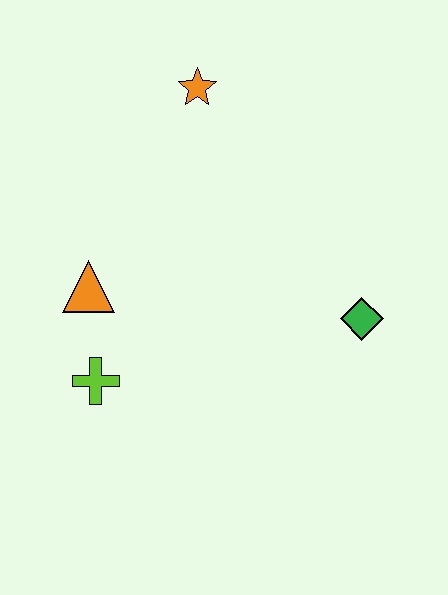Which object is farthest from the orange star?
The lime cross is farthest from the orange star.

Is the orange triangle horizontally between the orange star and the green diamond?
No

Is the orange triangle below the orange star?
Yes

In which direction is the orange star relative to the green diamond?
The orange star is above the green diamond.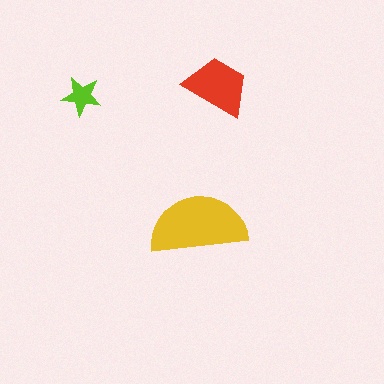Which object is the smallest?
The lime star.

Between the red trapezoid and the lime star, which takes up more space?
The red trapezoid.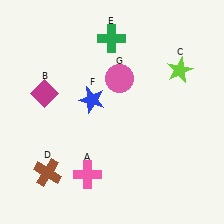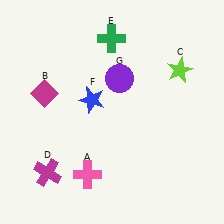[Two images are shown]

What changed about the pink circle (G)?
In Image 1, G is pink. In Image 2, it changed to purple.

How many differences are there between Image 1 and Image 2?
There are 2 differences between the two images.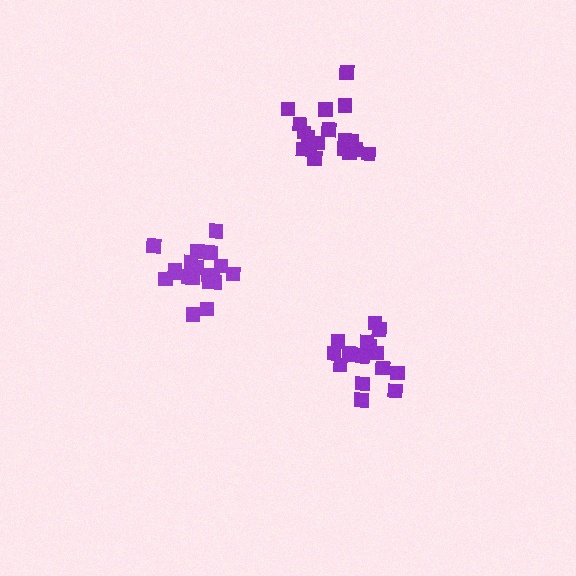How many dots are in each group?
Group 1: 19 dots, Group 2: 18 dots, Group 3: 16 dots (53 total).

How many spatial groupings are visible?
There are 3 spatial groupings.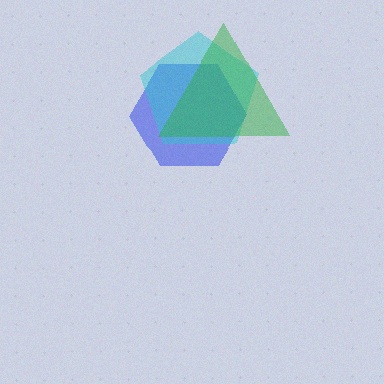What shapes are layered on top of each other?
The layered shapes are: a blue hexagon, a cyan pentagon, a green triangle.